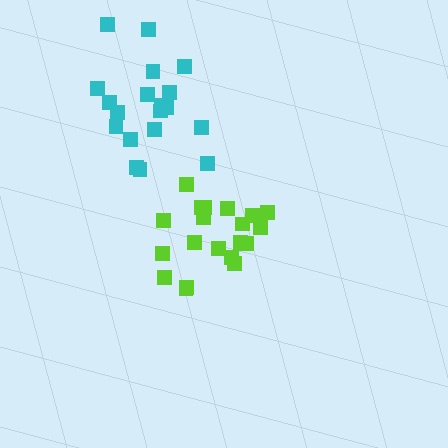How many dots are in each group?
Group 1: 20 dots, Group 2: 19 dots (39 total).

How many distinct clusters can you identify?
There are 2 distinct clusters.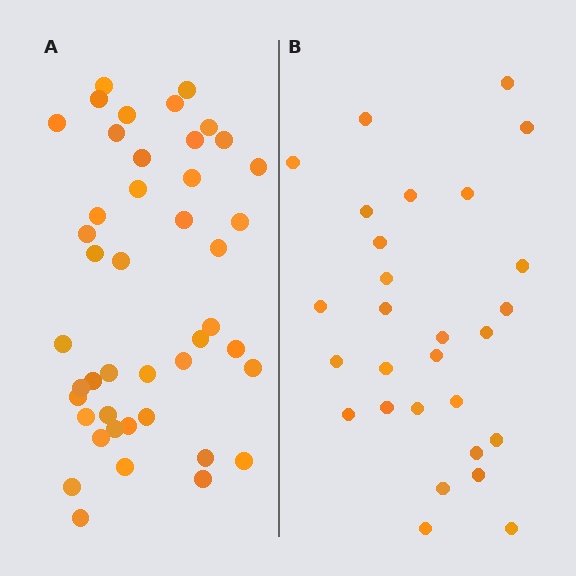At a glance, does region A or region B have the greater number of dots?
Region A (the left region) has more dots.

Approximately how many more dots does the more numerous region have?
Region A has approximately 15 more dots than region B.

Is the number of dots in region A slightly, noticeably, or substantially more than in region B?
Region A has substantially more. The ratio is roughly 1.6 to 1.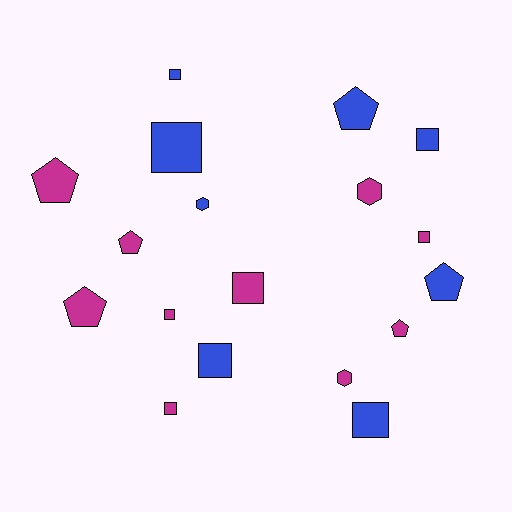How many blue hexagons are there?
There is 1 blue hexagon.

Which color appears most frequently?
Magenta, with 10 objects.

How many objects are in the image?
There are 18 objects.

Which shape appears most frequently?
Square, with 9 objects.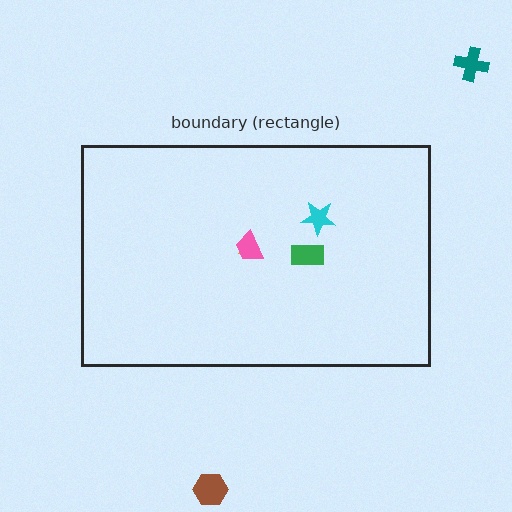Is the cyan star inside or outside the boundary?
Inside.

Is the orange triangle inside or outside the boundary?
Inside.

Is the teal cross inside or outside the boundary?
Outside.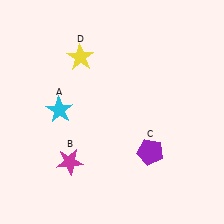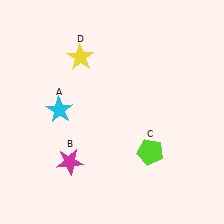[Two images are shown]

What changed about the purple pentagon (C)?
In Image 1, C is purple. In Image 2, it changed to lime.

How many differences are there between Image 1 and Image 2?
There is 1 difference between the two images.